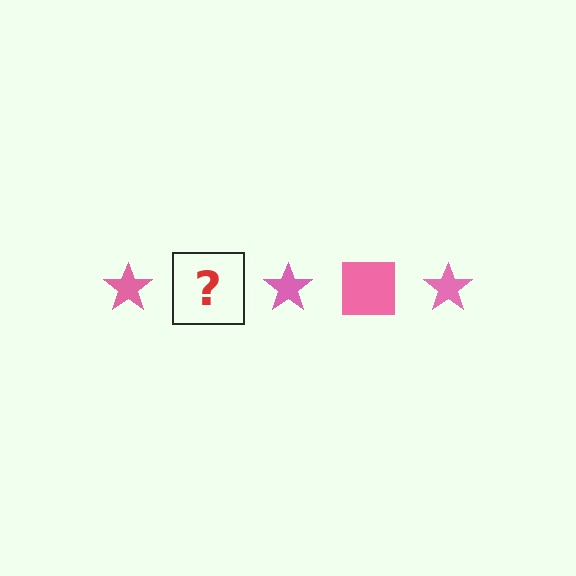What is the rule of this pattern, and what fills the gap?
The rule is that the pattern cycles through star, square shapes in pink. The gap should be filled with a pink square.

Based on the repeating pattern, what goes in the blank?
The blank should be a pink square.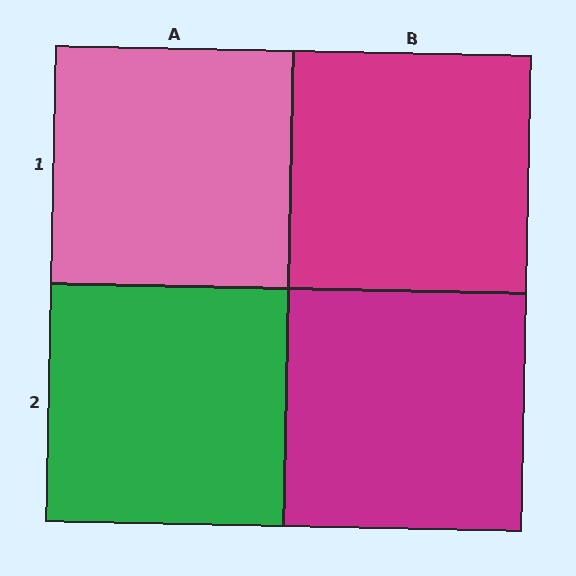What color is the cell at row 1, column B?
Magenta.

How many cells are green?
1 cell is green.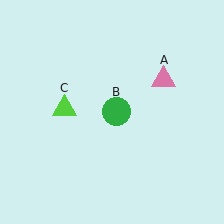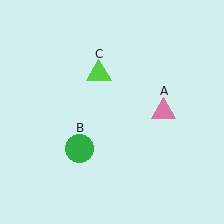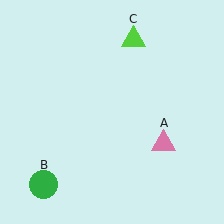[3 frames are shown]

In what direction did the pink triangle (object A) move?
The pink triangle (object A) moved down.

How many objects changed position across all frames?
3 objects changed position: pink triangle (object A), green circle (object B), lime triangle (object C).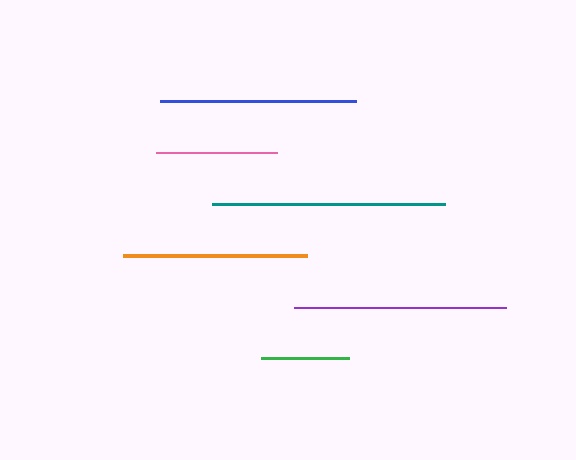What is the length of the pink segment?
The pink segment is approximately 121 pixels long.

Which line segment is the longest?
The teal line is the longest at approximately 233 pixels.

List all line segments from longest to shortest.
From longest to shortest: teal, purple, blue, orange, pink, green.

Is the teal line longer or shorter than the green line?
The teal line is longer than the green line.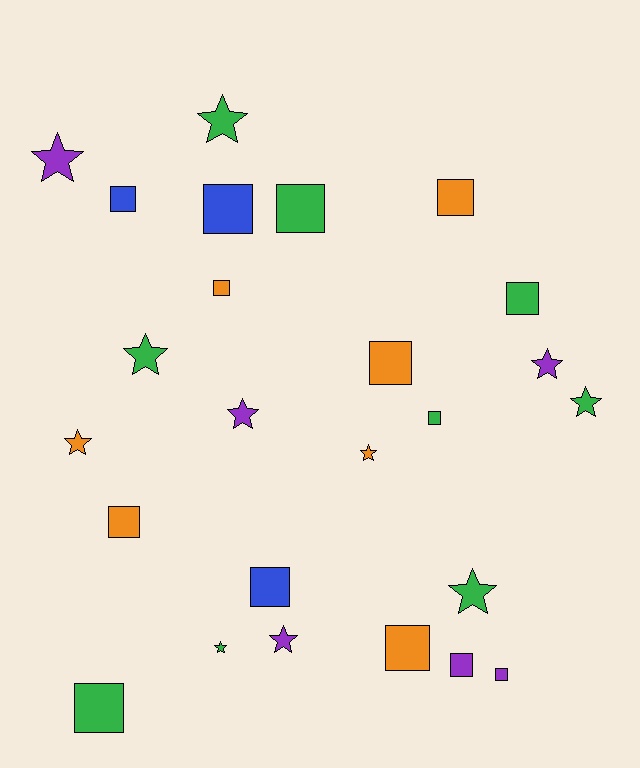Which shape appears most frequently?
Square, with 14 objects.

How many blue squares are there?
There are 3 blue squares.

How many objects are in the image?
There are 25 objects.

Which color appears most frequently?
Green, with 9 objects.